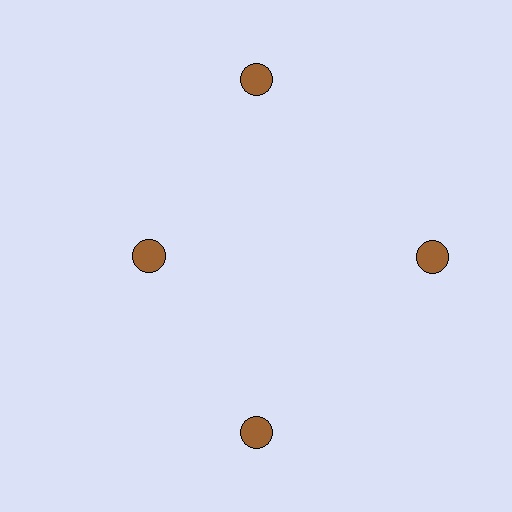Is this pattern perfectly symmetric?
No. The 4 brown circles are arranged in a ring, but one element near the 9 o'clock position is pulled inward toward the center, breaking the 4-fold rotational symmetry.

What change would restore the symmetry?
The symmetry would be restored by moving it outward, back onto the ring so that all 4 circles sit at equal angles and equal distance from the center.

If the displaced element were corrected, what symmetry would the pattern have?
It would have 4-fold rotational symmetry — the pattern would map onto itself every 90 degrees.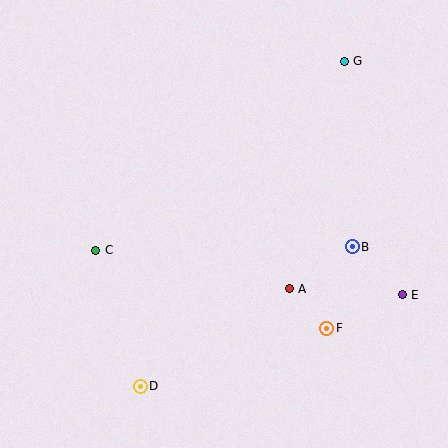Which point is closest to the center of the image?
Point A at (289, 289) is closest to the center.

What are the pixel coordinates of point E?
Point E is at (402, 295).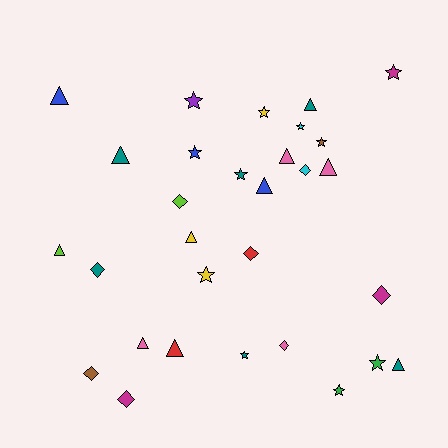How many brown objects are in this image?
There are 2 brown objects.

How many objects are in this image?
There are 30 objects.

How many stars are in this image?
There are 11 stars.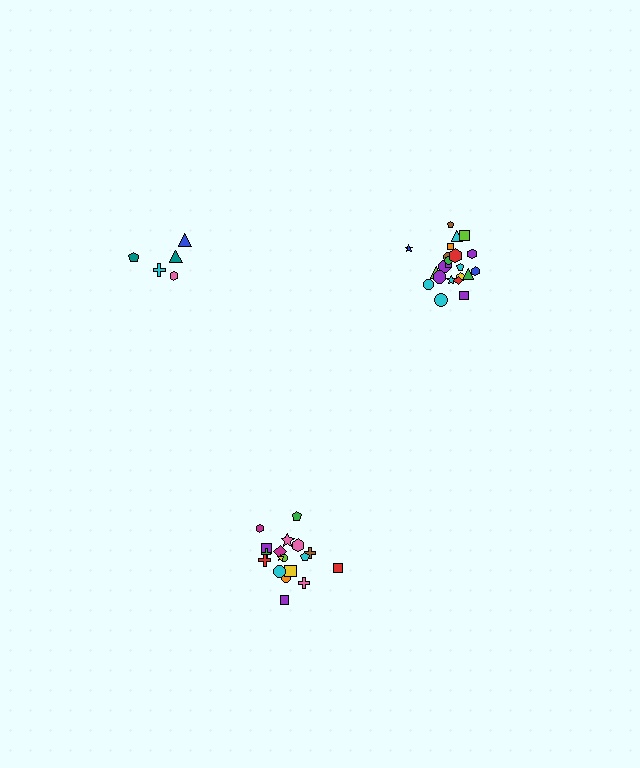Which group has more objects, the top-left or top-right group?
The top-right group.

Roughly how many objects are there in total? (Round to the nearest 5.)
Roughly 45 objects in total.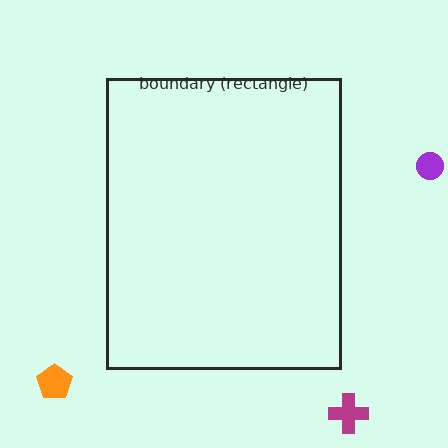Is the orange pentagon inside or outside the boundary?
Outside.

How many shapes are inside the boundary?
0 inside, 3 outside.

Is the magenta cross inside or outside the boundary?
Outside.